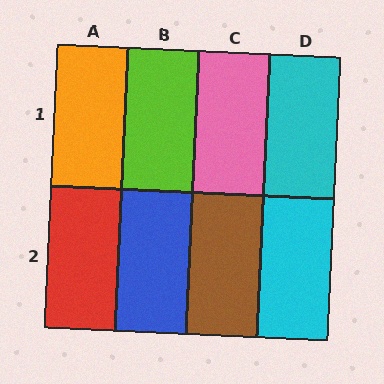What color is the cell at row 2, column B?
Blue.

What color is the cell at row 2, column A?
Red.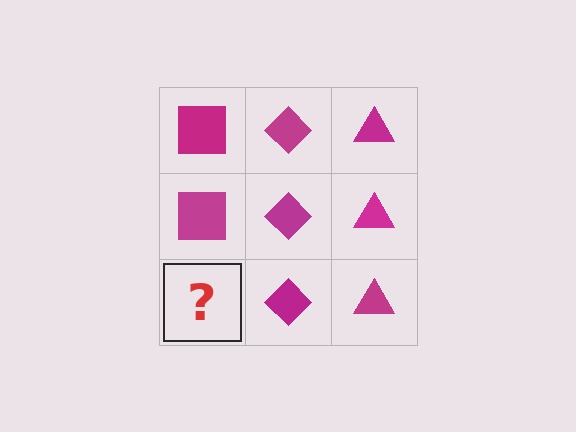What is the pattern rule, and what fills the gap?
The rule is that each column has a consistent shape. The gap should be filled with a magenta square.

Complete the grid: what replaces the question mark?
The question mark should be replaced with a magenta square.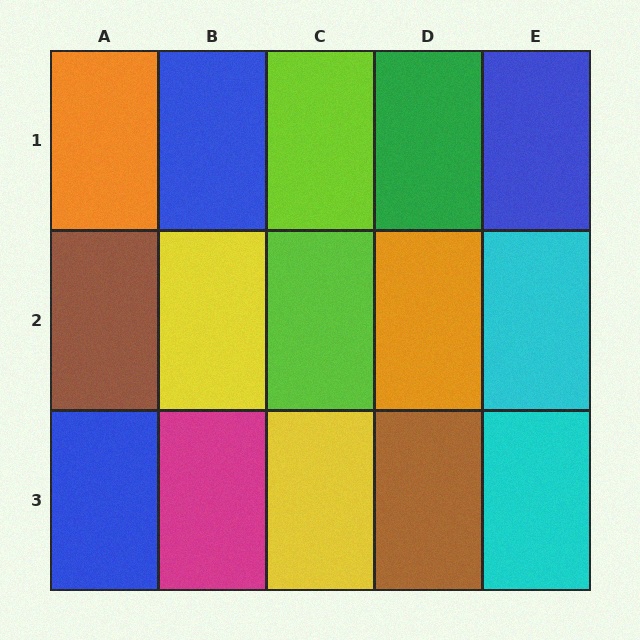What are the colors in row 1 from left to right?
Orange, blue, lime, green, blue.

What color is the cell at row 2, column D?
Orange.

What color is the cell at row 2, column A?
Brown.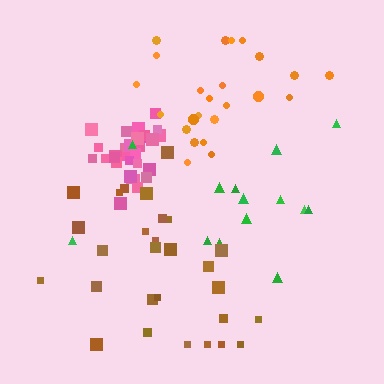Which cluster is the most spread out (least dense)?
Green.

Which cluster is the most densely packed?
Pink.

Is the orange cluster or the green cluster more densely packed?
Orange.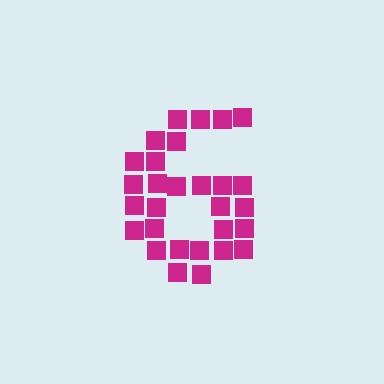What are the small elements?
The small elements are squares.